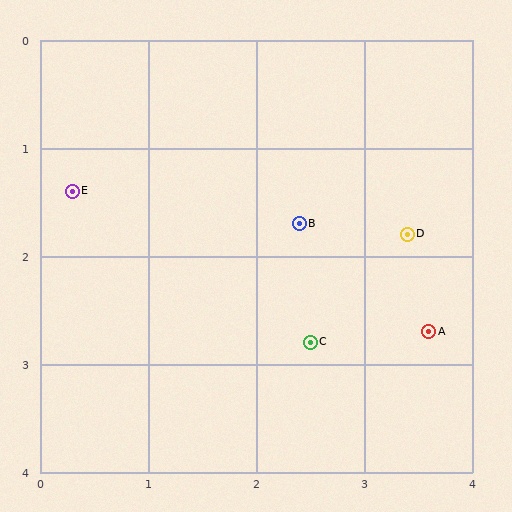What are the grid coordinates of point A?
Point A is at approximately (3.6, 2.7).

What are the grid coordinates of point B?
Point B is at approximately (2.4, 1.7).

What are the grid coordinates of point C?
Point C is at approximately (2.5, 2.8).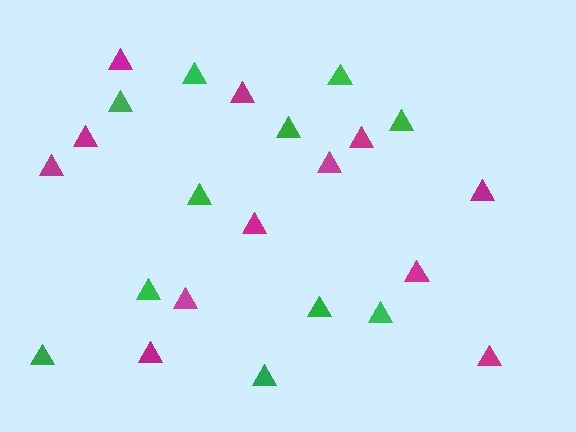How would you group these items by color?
There are 2 groups: one group of green triangles (11) and one group of magenta triangles (12).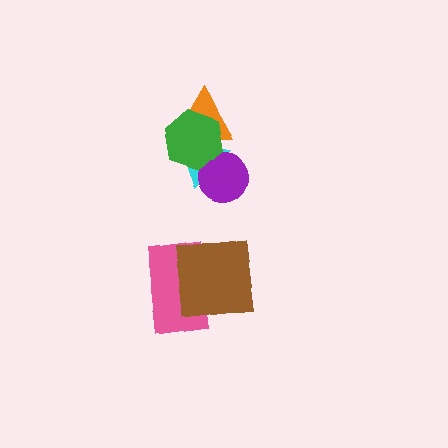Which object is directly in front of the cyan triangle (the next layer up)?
The orange triangle is directly in front of the cyan triangle.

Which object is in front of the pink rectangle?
The brown square is in front of the pink rectangle.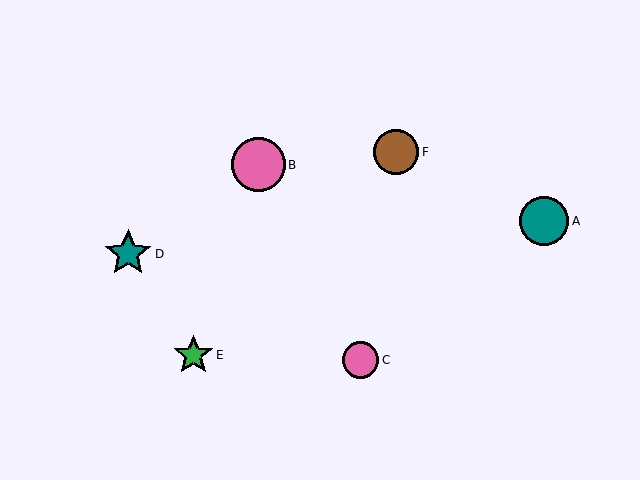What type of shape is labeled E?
Shape E is a green star.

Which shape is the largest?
The pink circle (labeled B) is the largest.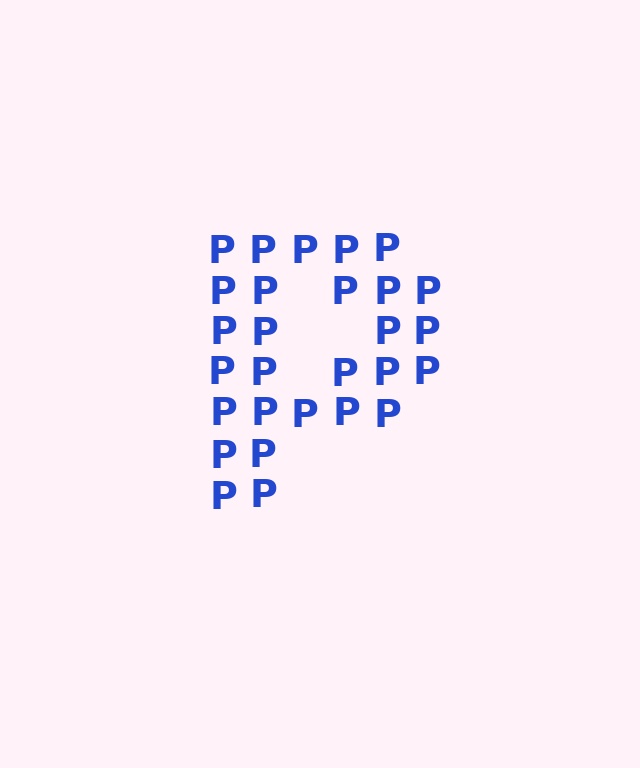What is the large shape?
The large shape is the letter P.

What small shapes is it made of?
It is made of small letter P's.